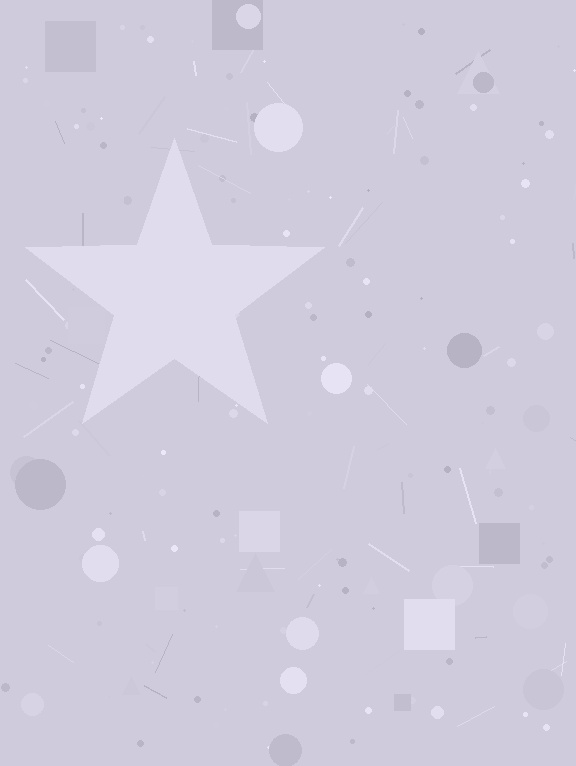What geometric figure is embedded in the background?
A star is embedded in the background.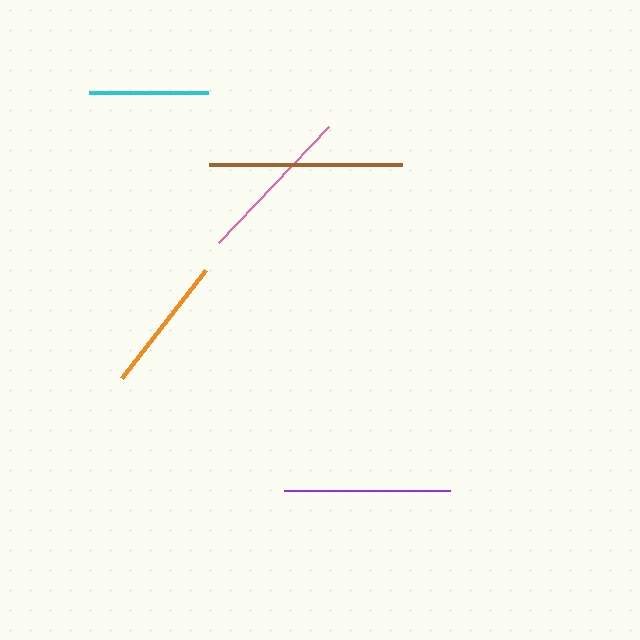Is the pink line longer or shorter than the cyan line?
The pink line is longer than the cyan line.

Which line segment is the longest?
The brown line is the longest at approximately 193 pixels.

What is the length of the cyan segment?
The cyan segment is approximately 118 pixels long.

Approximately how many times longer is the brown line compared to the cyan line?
The brown line is approximately 1.6 times the length of the cyan line.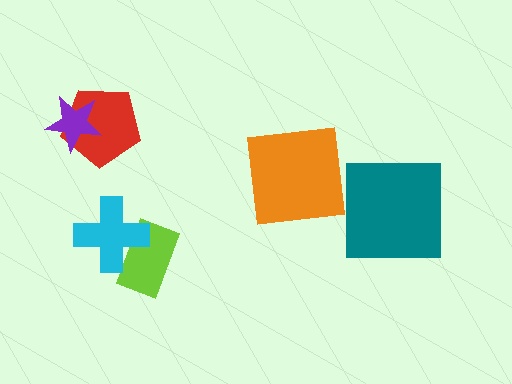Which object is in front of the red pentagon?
The purple star is in front of the red pentagon.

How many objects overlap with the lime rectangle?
1 object overlaps with the lime rectangle.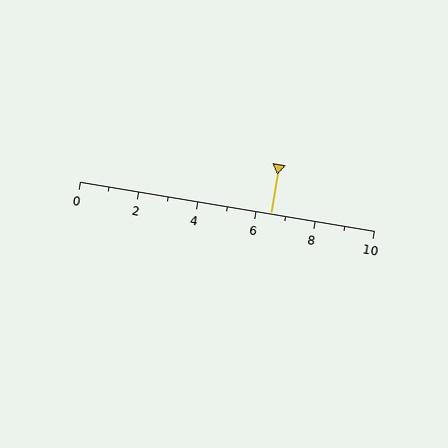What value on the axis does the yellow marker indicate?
The marker indicates approximately 6.5.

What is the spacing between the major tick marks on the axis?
The major ticks are spaced 2 apart.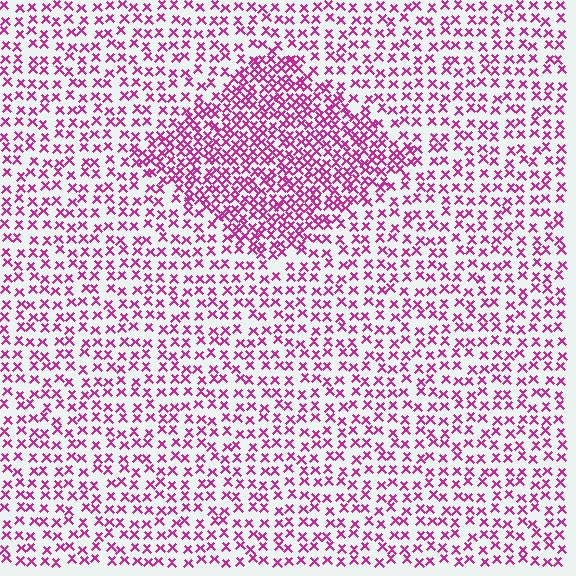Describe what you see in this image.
The image contains small magenta elements arranged at two different densities. A diamond-shaped region is visible where the elements are more densely packed than the surrounding area.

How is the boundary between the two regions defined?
The boundary is defined by a change in element density (approximately 2.0x ratio). All elements are the same color, size, and shape.